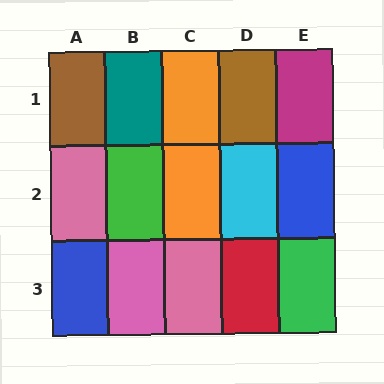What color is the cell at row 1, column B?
Teal.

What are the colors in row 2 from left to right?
Pink, green, orange, cyan, blue.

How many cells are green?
2 cells are green.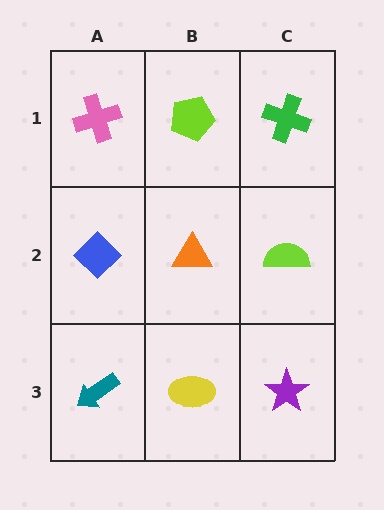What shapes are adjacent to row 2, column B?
A lime pentagon (row 1, column B), a yellow ellipse (row 3, column B), a blue diamond (row 2, column A), a lime semicircle (row 2, column C).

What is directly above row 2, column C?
A green cross.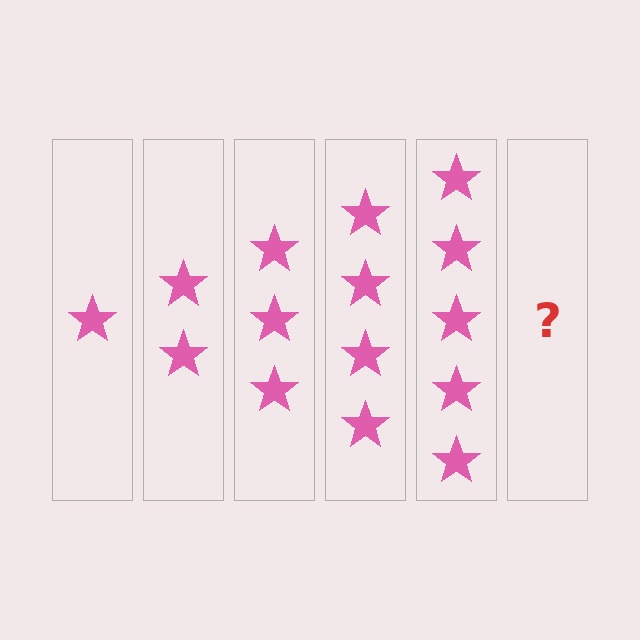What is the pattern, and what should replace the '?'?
The pattern is that each step adds one more star. The '?' should be 6 stars.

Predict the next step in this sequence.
The next step is 6 stars.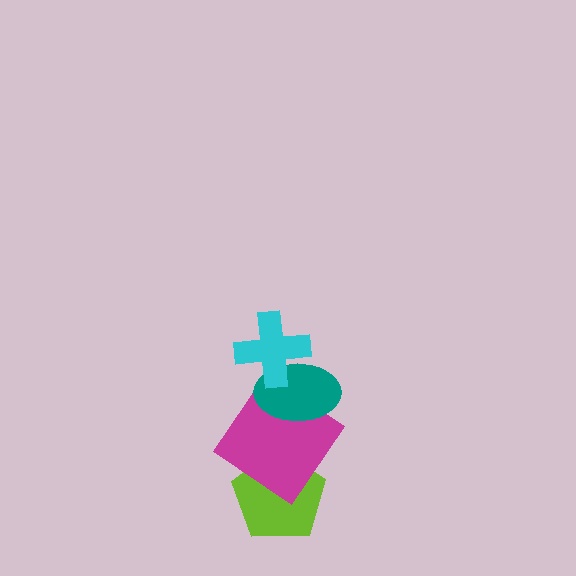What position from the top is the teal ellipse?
The teal ellipse is 2nd from the top.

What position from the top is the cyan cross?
The cyan cross is 1st from the top.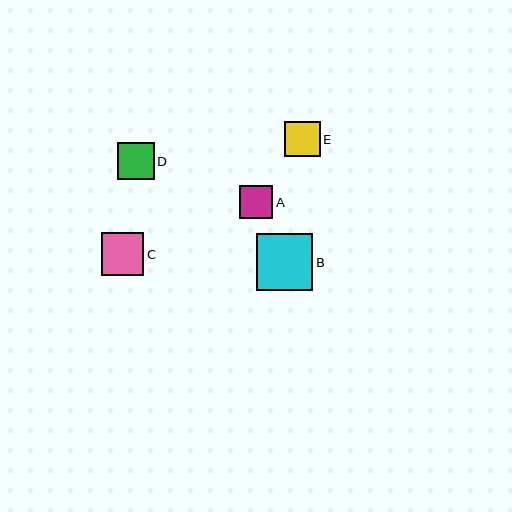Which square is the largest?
Square B is the largest with a size of approximately 57 pixels.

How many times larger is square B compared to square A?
Square B is approximately 1.7 times the size of square A.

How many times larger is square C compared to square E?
Square C is approximately 1.2 times the size of square E.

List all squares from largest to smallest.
From largest to smallest: B, C, D, E, A.